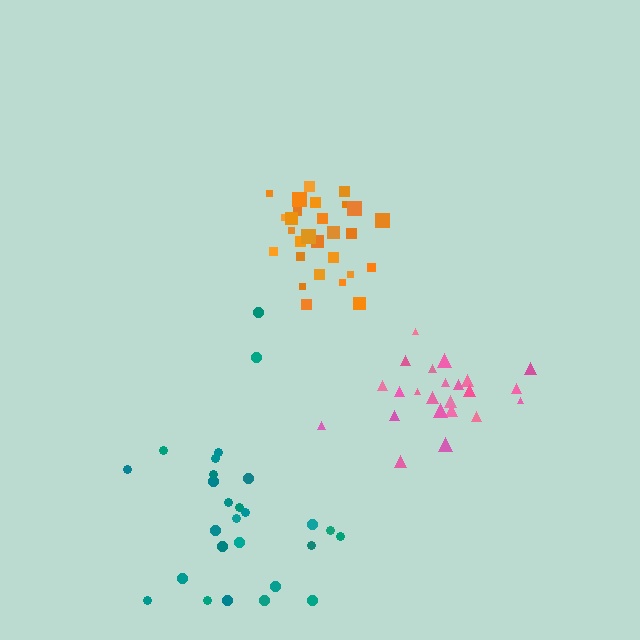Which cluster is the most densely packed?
Orange.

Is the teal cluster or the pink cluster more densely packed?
Pink.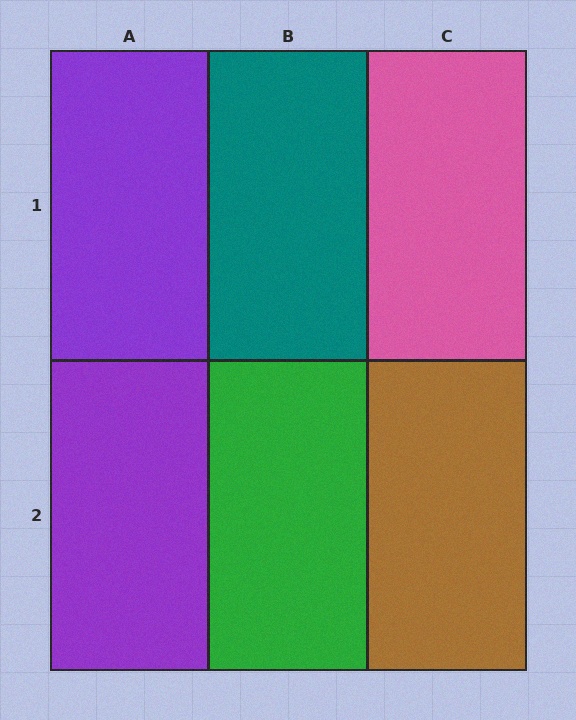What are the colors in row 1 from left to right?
Purple, teal, pink.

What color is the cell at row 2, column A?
Purple.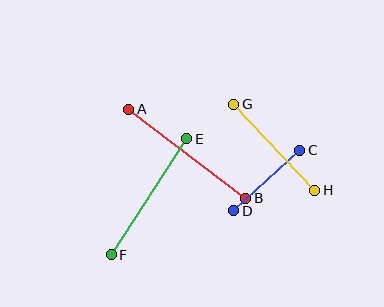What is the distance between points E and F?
The distance is approximately 138 pixels.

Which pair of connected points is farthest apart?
Points A and B are farthest apart.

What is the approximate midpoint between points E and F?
The midpoint is at approximately (149, 197) pixels.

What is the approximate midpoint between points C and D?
The midpoint is at approximately (267, 180) pixels.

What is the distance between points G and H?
The distance is approximately 118 pixels.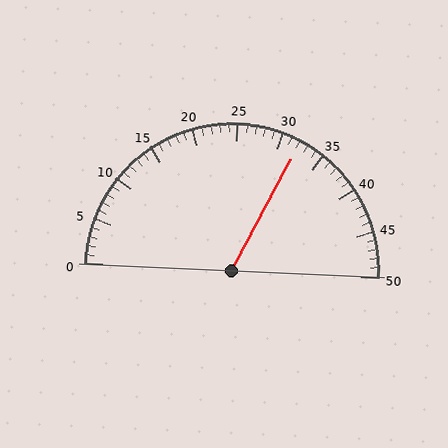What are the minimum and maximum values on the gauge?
The gauge ranges from 0 to 50.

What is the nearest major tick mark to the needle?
The nearest major tick mark is 30.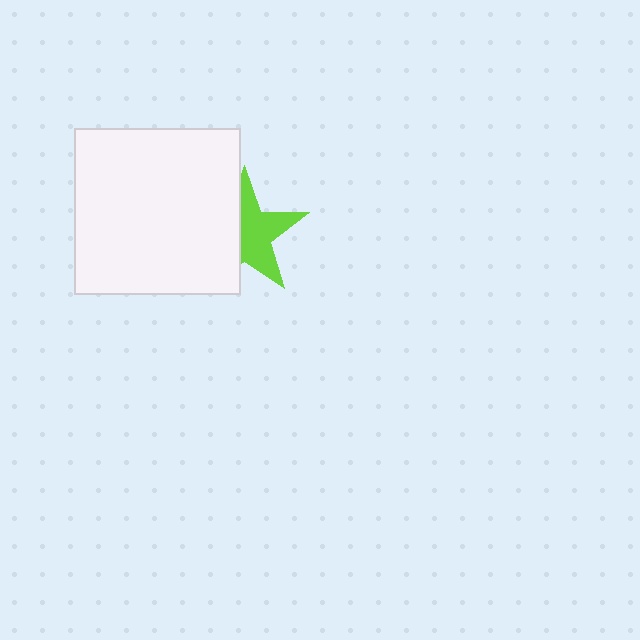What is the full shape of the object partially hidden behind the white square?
The partially hidden object is a lime star.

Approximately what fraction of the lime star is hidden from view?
Roughly 45% of the lime star is hidden behind the white square.